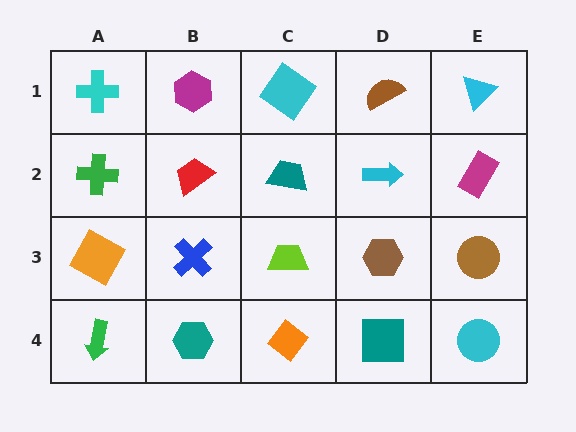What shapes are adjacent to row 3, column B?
A red trapezoid (row 2, column B), a teal hexagon (row 4, column B), an orange square (row 3, column A), a lime trapezoid (row 3, column C).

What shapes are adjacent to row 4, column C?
A lime trapezoid (row 3, column C), a teal hexagon (row 4, column B), a teal square (row 4, column D).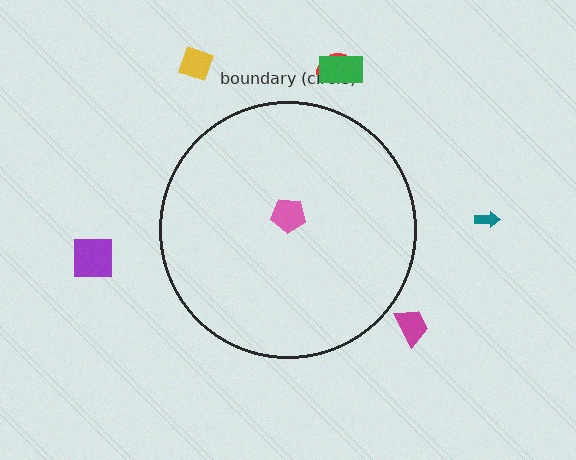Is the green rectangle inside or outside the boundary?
Outside.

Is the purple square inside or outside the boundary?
Outside.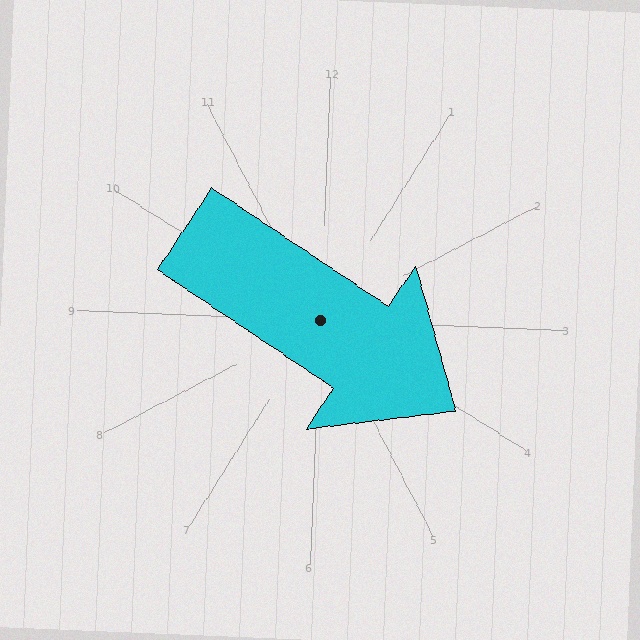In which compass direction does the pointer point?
Southeast.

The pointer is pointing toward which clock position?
Roughly 4 o'clock.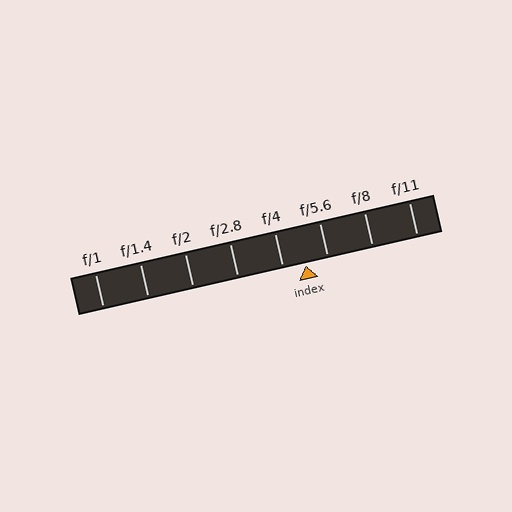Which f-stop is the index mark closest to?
The index mark is closest to f/5.6.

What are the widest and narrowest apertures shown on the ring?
The widest aperture shown is f/1 and the narrowest is f/11.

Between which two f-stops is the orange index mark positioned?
The index mark is between f/4 and f/5.6.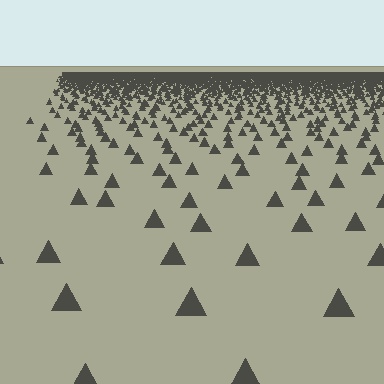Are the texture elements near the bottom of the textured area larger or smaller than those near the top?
Larger. Near the bottom, elements are closer to the viewer and appear at a bigger on-screen size.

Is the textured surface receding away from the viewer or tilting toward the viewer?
The surface is receding away from the viewer. Texture elements get smaller and denser toward the top.